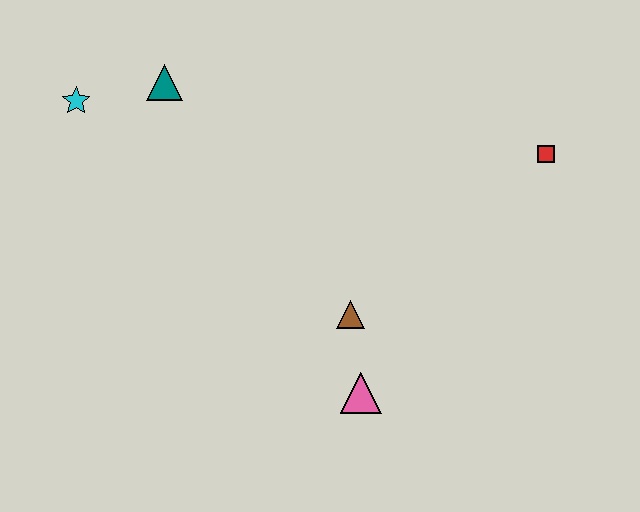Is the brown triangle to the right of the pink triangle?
No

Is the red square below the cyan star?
Yes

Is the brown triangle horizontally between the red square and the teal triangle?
Yes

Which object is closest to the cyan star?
The teal triangle is closest to the cyan star.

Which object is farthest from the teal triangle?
The red square is farthest from the teal triangle.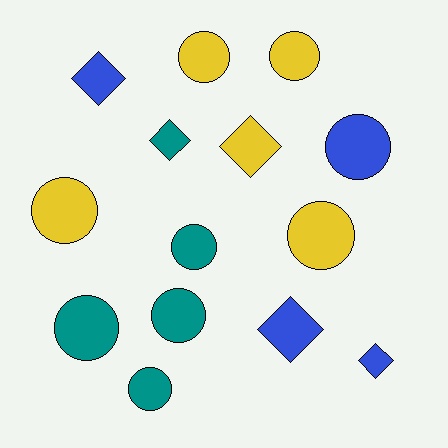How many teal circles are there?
There are 4 teal circles.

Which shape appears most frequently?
Circle, with 9 objects.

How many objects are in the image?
There are 14 objects.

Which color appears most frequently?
Yellow, with 5 objects.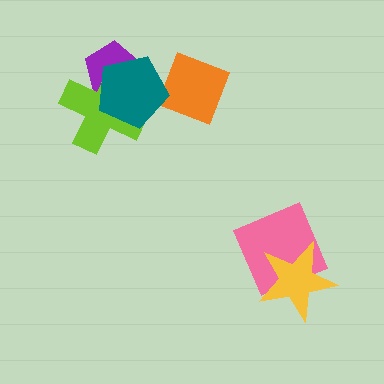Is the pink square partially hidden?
Yes, it is partially covered by another shape.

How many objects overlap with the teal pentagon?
3 objects overlap with the teal pentagon.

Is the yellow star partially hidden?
No, no other shape covers it.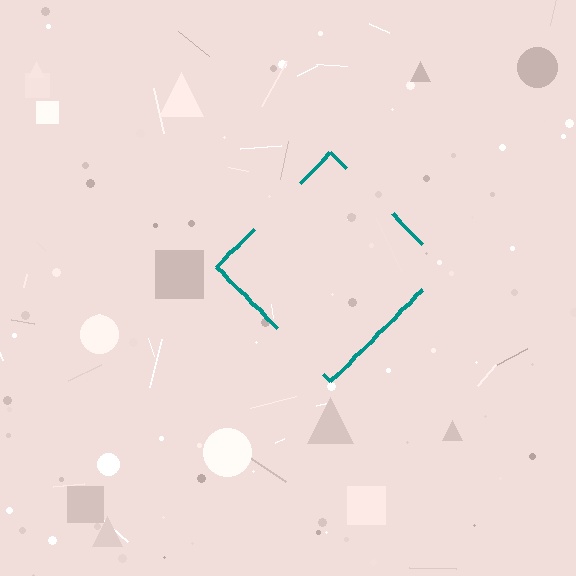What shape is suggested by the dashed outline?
The dashed outline suggests a diamond.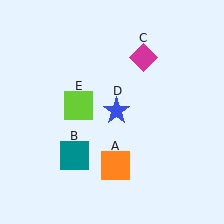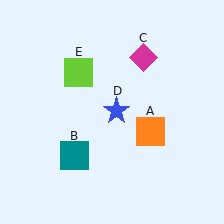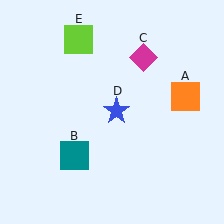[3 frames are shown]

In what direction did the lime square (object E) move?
The lime square (object E) moved up.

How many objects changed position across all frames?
2 objects changed position: orange square (object A), lime square (object E).